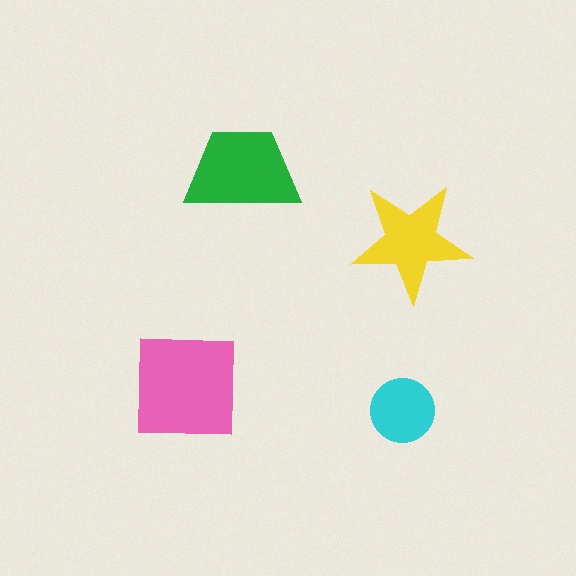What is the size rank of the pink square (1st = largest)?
1st.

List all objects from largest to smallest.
The pink square, the green trapezoid, the yellow star, the cyan circle.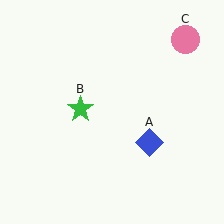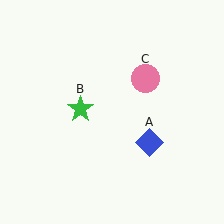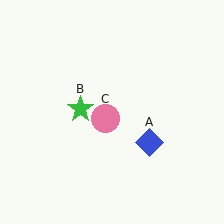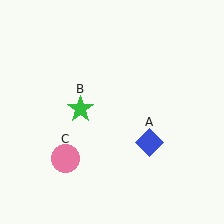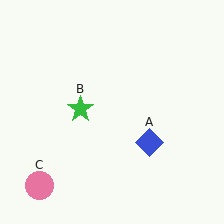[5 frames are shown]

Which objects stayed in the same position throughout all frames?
Blue diamond (object A) and green star (object B) remained stationary.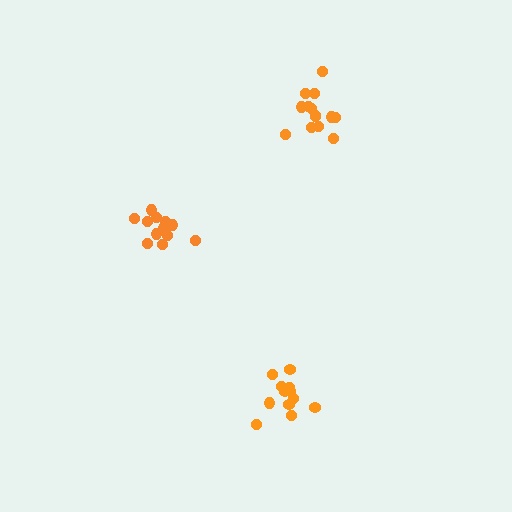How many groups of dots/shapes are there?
There are 3 groups.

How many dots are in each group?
Group 1: 13 dots, Group 2: 14 dots, Group 3: 12 dots (39 total).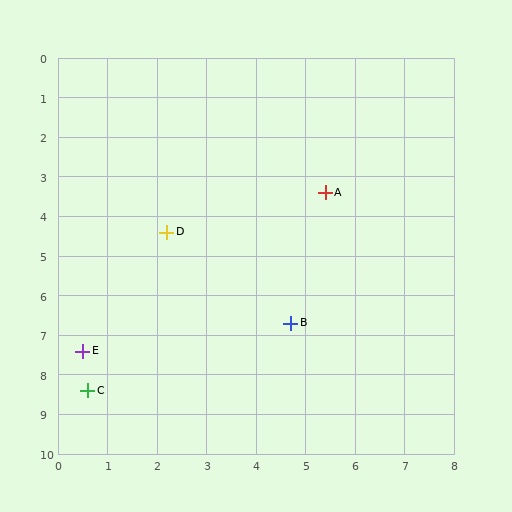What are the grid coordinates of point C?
Point C is at approximately (0.6, 8.4).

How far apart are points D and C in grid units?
Points D and C are about 4.3 grid units apart.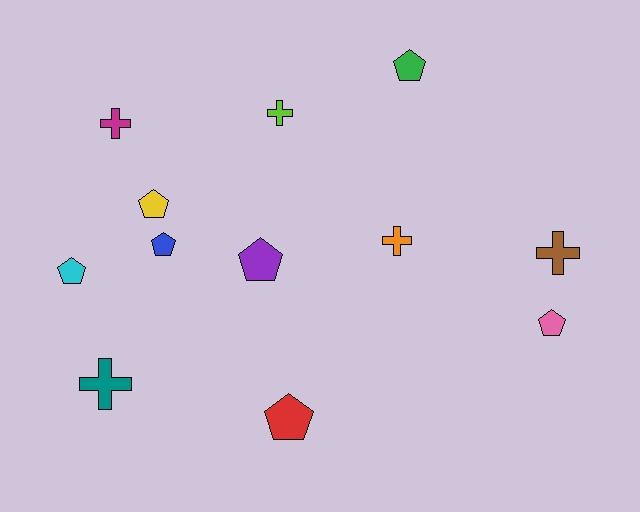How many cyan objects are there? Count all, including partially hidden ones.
There is 1 cyan object.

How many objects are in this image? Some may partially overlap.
There are 12 objects.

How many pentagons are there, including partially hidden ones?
There are 7 pentagons.